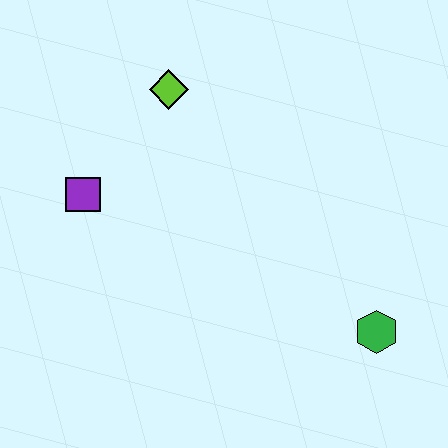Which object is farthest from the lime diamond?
The green hexagon is farthest from the lime diamond.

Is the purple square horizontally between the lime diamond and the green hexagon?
No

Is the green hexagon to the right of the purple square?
Yes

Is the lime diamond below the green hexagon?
No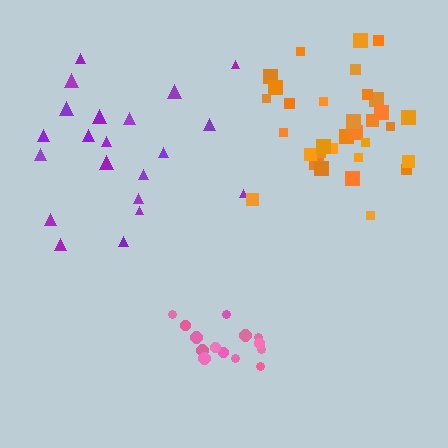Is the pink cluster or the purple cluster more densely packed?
Pink.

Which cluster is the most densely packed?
Pink.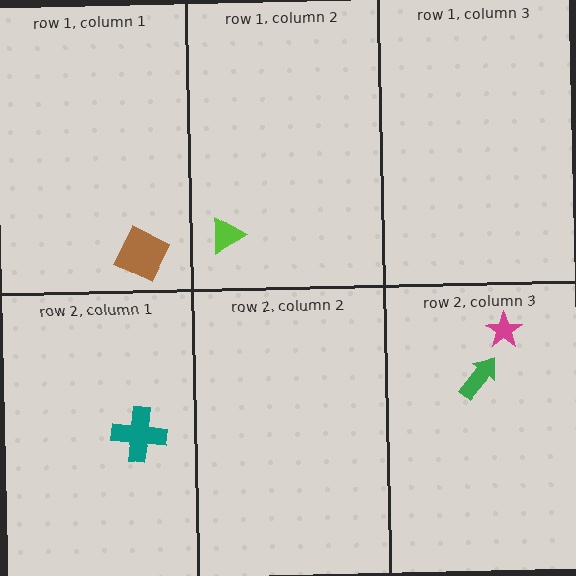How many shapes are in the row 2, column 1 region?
1.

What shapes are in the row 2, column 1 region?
The teal cross.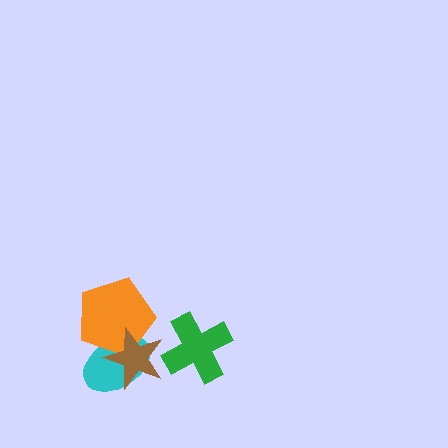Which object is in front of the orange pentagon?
The brown star is in front of the orange pentagon.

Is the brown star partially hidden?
No, no other shape covers it.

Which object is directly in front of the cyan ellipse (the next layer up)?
The orange pentagon is directly in front of the cyan ellipse.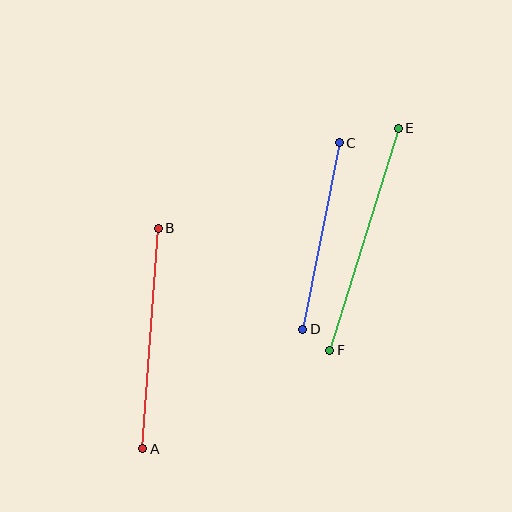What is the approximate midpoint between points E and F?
The midpoint is at approximately (364, 239) pixels.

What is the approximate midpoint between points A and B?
The midpoint is at approximately (150, 339) pixels.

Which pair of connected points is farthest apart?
Points E and F are farthest apart.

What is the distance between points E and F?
The distance is approximately 232 pixels.